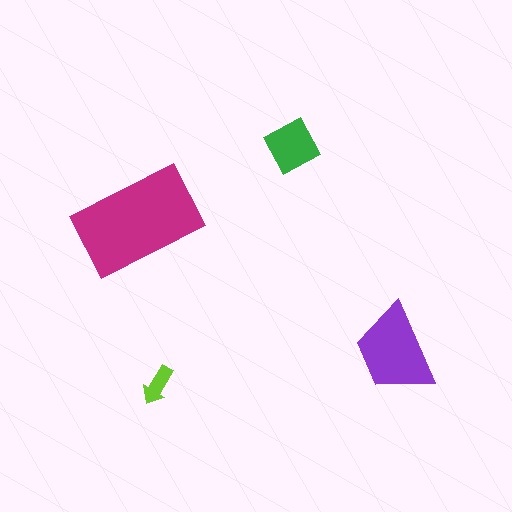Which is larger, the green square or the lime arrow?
The green square.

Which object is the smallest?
The lime arrow.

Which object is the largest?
The magenta rectangle.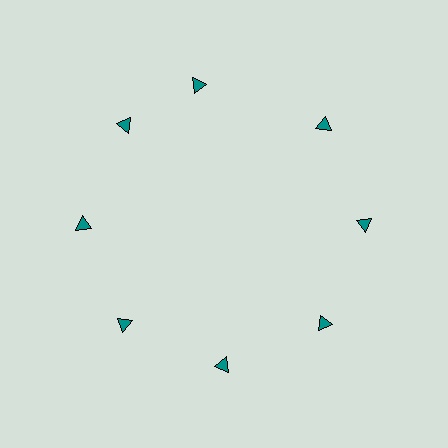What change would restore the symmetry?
The symmetry would be restored by rotating it back into even spacing with its neighbors so that all 8 triangles sit at equal angles and equal distance from the center.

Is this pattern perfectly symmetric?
No. The 8 teal triangles are arranged in a ring, but one element near the 12 o'clock position is rotated out of alignment along the ring, breaking the 8-fold rotational symmetry.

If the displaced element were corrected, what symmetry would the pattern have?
It would have 8-fold rotational symmetry — the pattern would map onto itself every 45 degrees.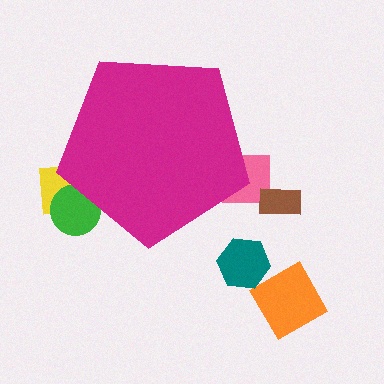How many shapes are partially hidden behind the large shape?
3 shapes are partially hidden.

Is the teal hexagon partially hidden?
No, the teal hexagon is fully visible.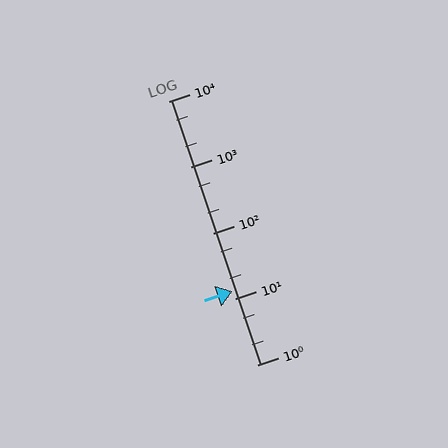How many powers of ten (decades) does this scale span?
The scale spans 4 decades, from 1 to 10000.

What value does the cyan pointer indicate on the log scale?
The pointer indicates approximately 13.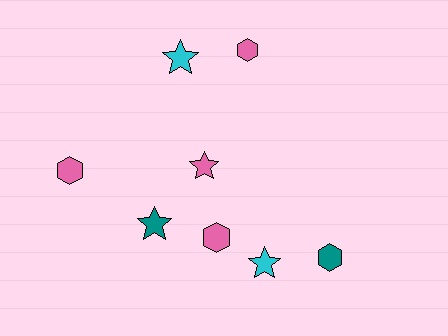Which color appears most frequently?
Pink, with 4 objects.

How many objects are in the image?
There are 8 objects.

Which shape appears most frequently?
Star, with 4 objects.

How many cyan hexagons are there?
There are no cyan hexagons.